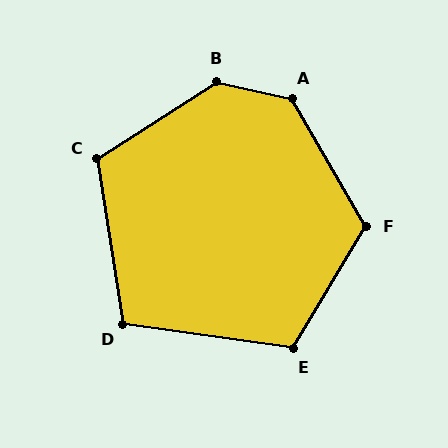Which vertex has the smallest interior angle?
D, at approximately 107 degrees.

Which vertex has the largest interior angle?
B, at approximately 134 degrees.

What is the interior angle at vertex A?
Approximately 133 degrees (obtuse).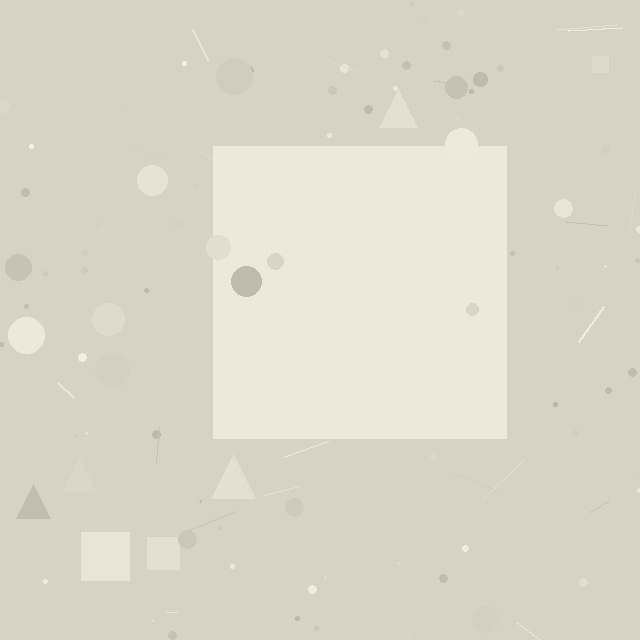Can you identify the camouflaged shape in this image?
The camouflaged shape is a square.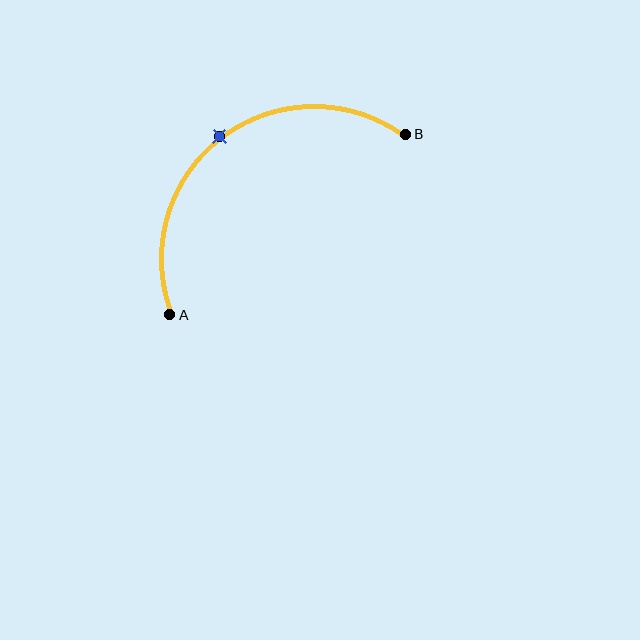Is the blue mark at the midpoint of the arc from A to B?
Yes. The blue mark lies on the arc at equal arc-length from both A and B — it is the arc midpoint.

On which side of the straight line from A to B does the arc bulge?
The arc bulges above and to the left of the straight line connecting A and B.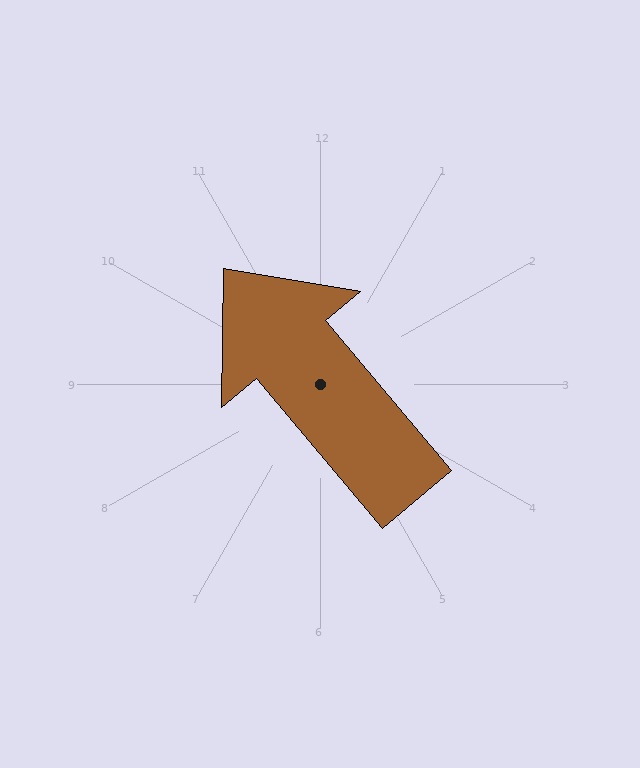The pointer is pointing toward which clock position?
Roughly 11 o'clock.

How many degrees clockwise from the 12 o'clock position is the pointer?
Approximately 320 degrees.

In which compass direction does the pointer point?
Northwest.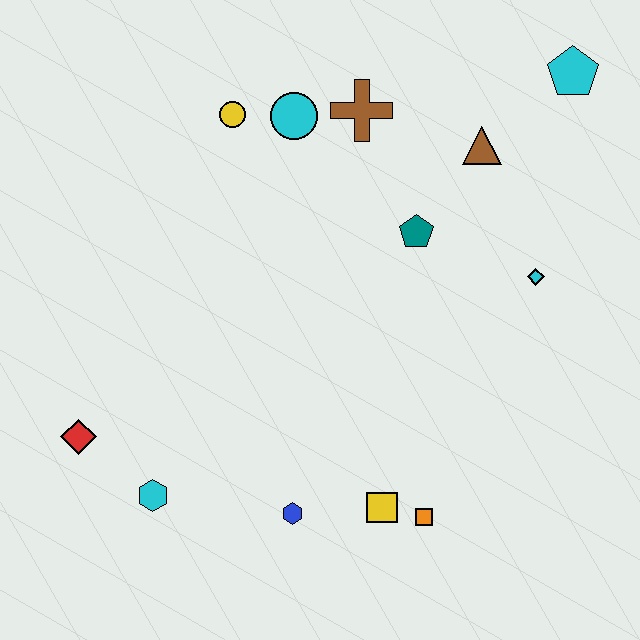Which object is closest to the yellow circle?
The cyan circle is closest to the yellow circle.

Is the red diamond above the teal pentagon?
No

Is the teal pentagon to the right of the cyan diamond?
No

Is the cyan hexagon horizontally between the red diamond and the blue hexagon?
Yes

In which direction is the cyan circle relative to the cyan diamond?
The cyan circle is to the left of the cyan diamond.